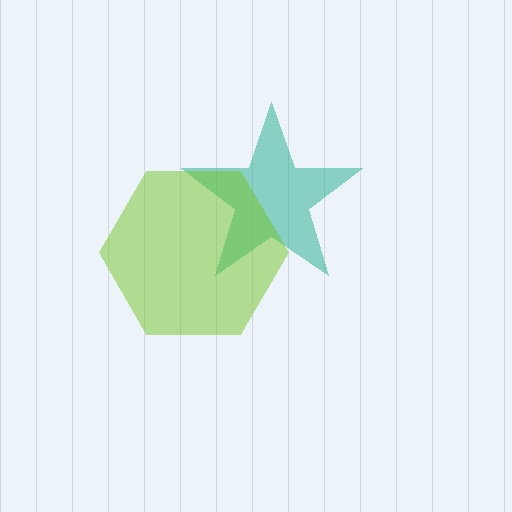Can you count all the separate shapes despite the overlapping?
Yes, there are 2 separate shapes.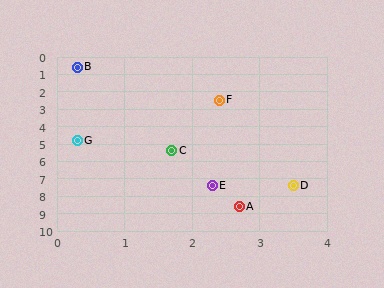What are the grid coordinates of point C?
Point C is at approximately (1.7, 5.4).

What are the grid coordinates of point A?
Point A is at approximately (2.7, 8.6).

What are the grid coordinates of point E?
Point E is at approximately (2.3, 7.4).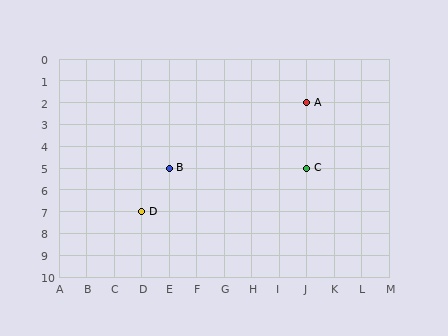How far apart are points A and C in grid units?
Points A and C are 3 rows apart.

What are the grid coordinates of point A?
Point A is at grid coordinates (J, 2).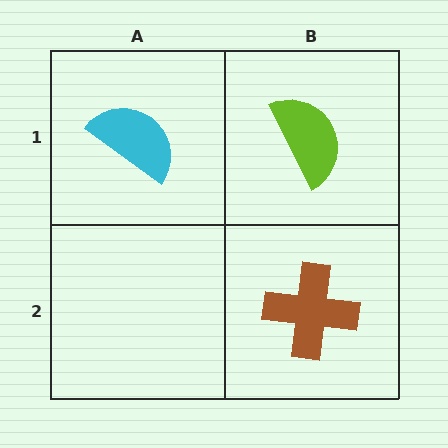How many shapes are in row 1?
2 shapes.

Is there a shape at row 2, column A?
No, that cell is empty.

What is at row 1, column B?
A lime semicircle.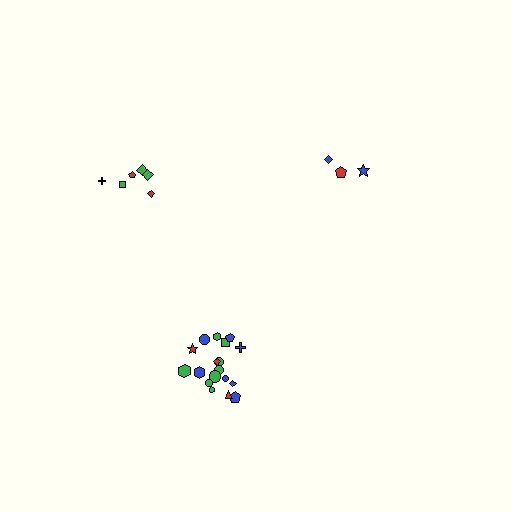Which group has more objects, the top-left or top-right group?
The top-left group.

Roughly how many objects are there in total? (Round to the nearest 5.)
Roughly 25 objects in total.